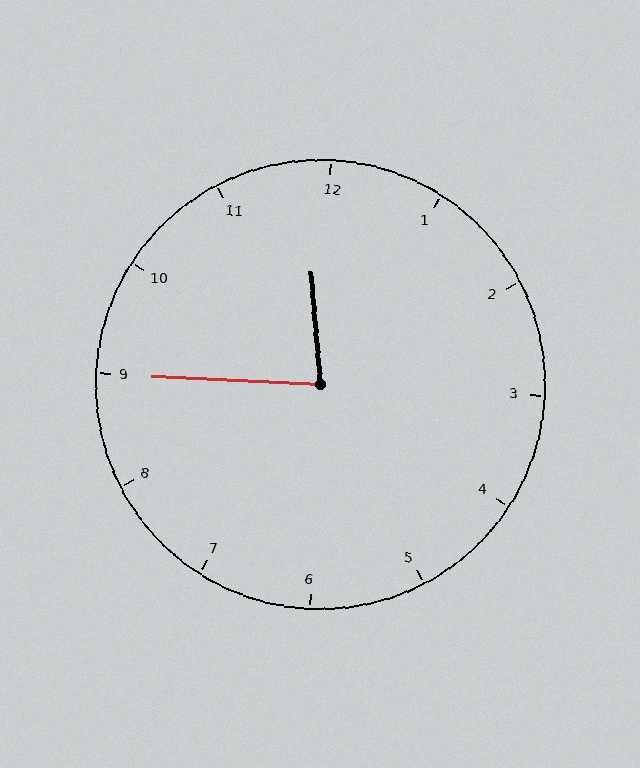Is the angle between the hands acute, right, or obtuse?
It is acute.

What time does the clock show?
11:45.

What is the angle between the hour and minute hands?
Approximately 82 degrees.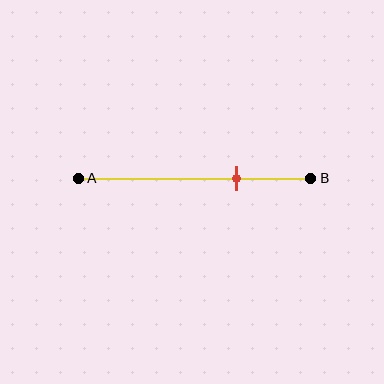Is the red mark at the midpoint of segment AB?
No, the mark is at about 70% from A, not at the 50% midpoint.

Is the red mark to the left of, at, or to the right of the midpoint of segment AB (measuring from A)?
The red mark is to the right of the midpoint of segment AB.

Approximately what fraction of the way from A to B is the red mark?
The red mark is approximately 70% of the way from A to B.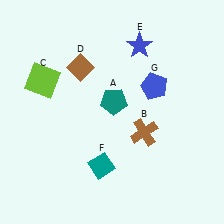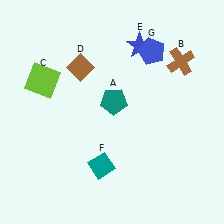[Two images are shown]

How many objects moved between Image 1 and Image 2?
2 objects moved between the two images.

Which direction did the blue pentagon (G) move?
The blue pentagon (G) moved up.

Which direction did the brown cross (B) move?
The brown cross (B) moved up.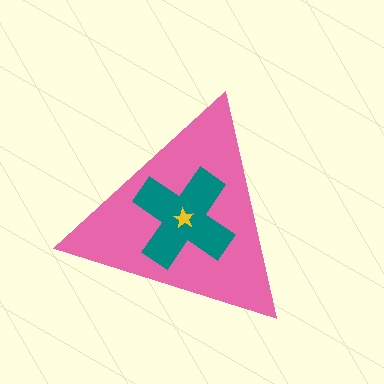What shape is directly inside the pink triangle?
The teal cross.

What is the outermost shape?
The pink triangle.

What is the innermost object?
The yellow star.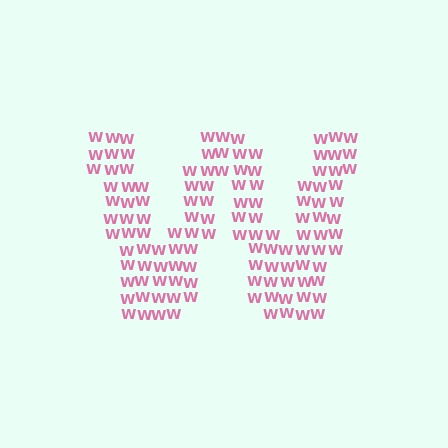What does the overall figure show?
The overall figure shows the letter W.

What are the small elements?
The small elements are letter W's.